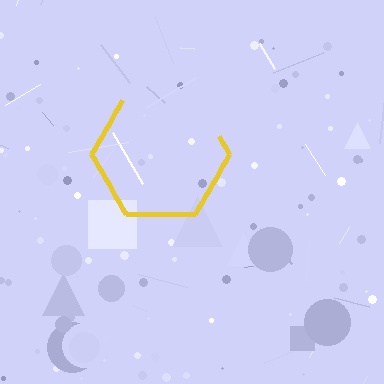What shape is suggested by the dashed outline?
The dashed outline suggests a hexagon.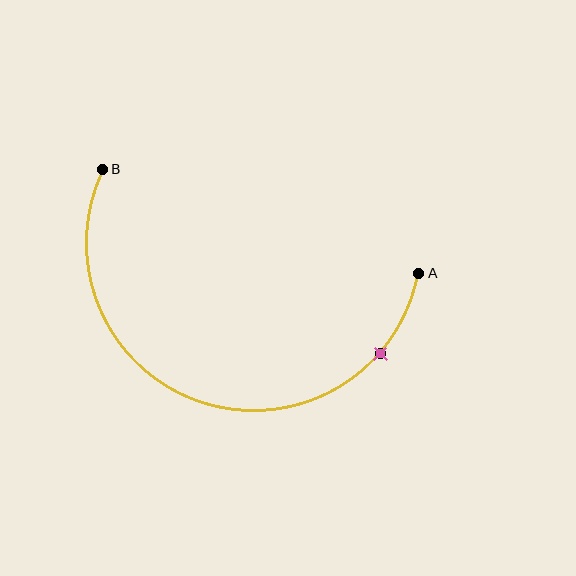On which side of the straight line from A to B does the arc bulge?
The arc bulges below the straight line connecting A and B.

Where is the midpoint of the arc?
The arc midpoint is the point on the curve farthest from the straight line joining A and B. It sits below that line.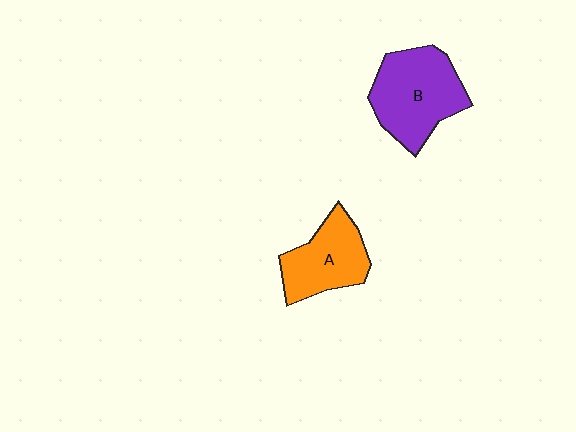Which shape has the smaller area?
Shape A (orange).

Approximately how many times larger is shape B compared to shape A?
Approximately 1.3 times.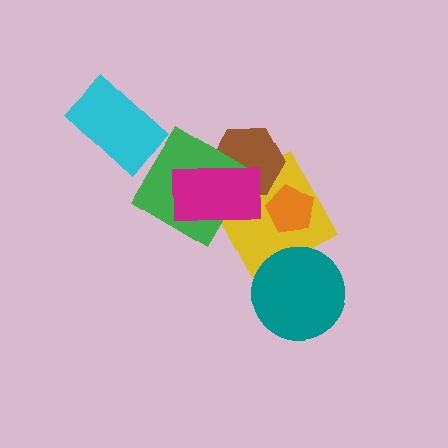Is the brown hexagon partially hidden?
Yes, it is partially covered by another shape.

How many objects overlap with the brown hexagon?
3 objects overlap with the brown hexagon.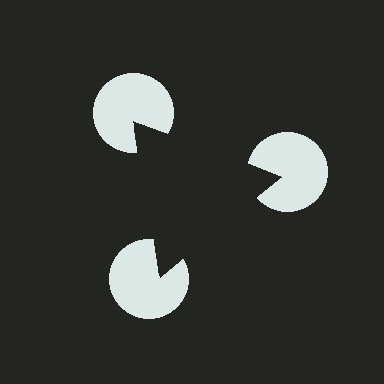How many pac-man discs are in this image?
There are 3 — one at each vertex of the illusory triangle.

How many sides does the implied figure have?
3 sides.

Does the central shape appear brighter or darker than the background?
It typically appears slightly darker than the background, even though no actual brightness change is drawn.